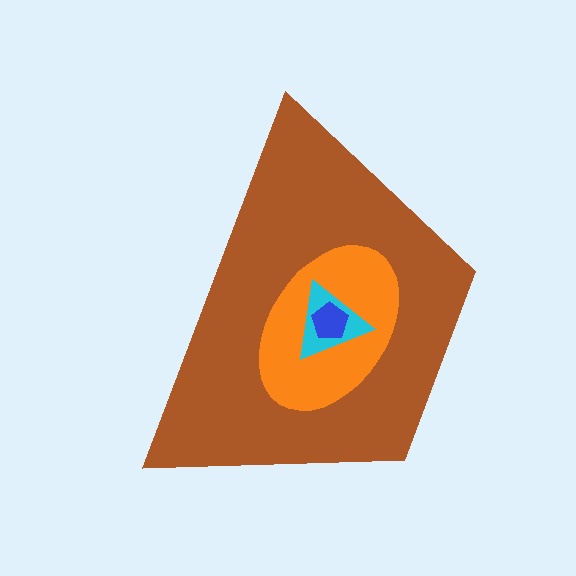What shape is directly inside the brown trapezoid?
The orange ellipse.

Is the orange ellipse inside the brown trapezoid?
Yes.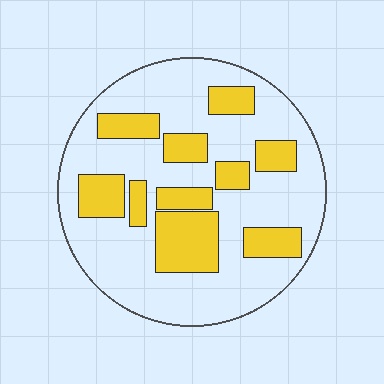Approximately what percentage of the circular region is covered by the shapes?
Approximately 30%.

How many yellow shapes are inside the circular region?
10.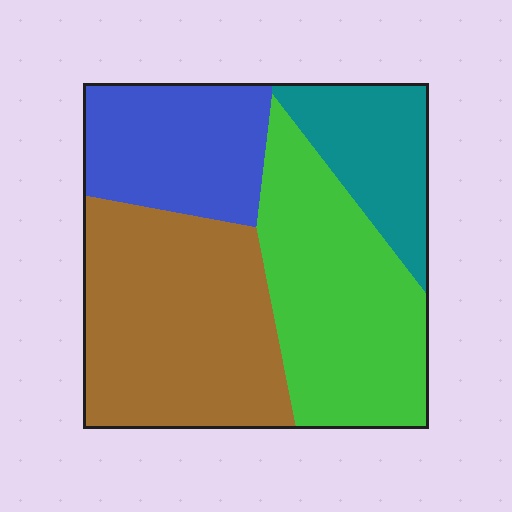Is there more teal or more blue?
Blue.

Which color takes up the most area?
Brown, at roughly 35%.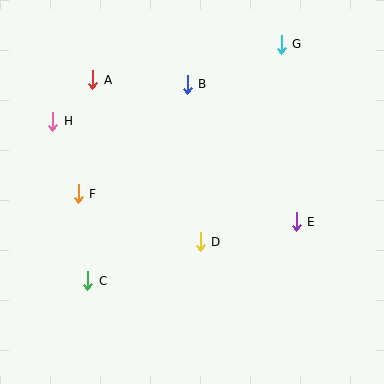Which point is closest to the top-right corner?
Point G is closest to the top-right corner.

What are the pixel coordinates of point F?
Point F is at (78, 194).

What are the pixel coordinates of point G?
Point G is at (281, 44).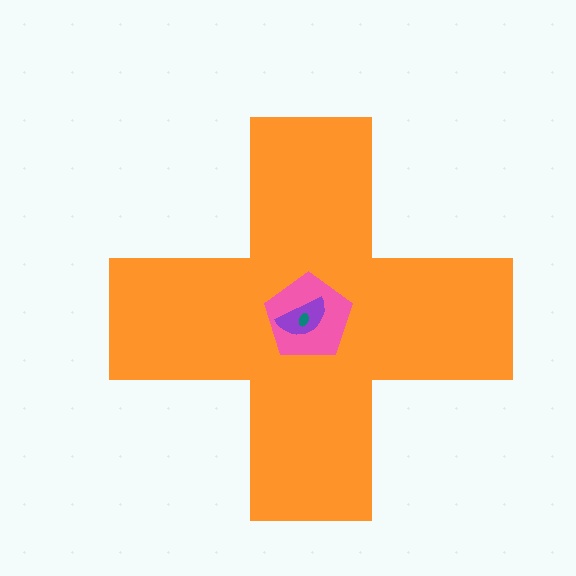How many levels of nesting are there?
4.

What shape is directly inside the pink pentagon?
The purple semicircle.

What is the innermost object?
The teal ellipse.